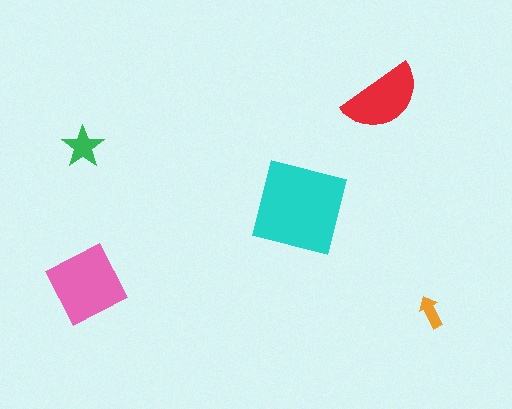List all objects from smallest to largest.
The orange arrow, the green star, the red semicircle, the pink diamond, the cyan square.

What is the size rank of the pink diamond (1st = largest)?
2nd.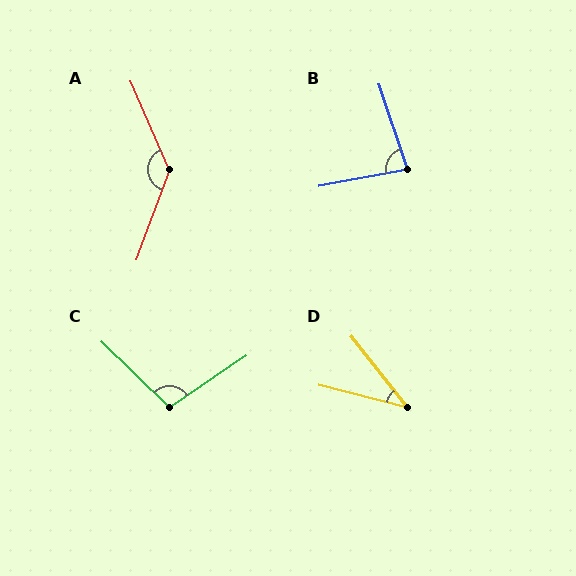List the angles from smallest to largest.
D (38°), B (83°), C (102°), A (137°).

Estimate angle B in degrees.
Approximately 83 degrees.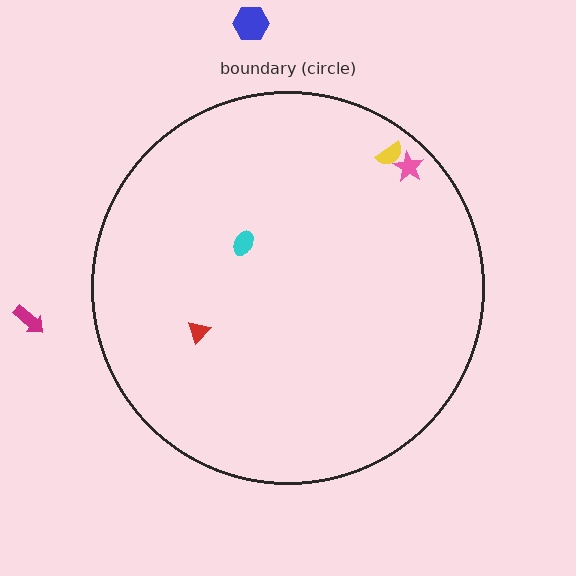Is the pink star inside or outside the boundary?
Inside.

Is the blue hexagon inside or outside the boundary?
Outside.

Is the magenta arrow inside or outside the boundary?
Outside.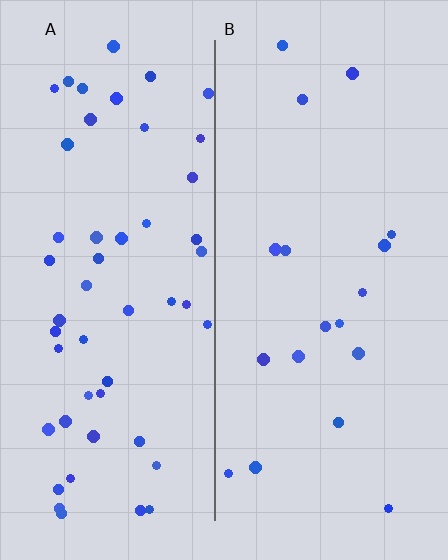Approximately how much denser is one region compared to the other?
Approximately 2.8× — region A over region B.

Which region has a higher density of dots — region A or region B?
A (the left).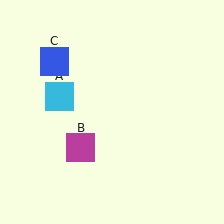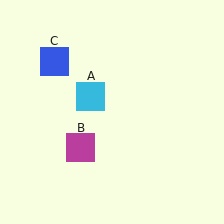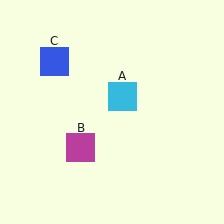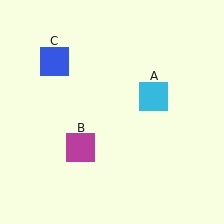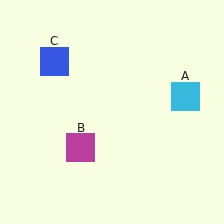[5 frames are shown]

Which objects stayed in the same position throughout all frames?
Magenta square (object B) and blue square (object C) remained stationary.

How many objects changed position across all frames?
1 object changed position: cyan square (object A).